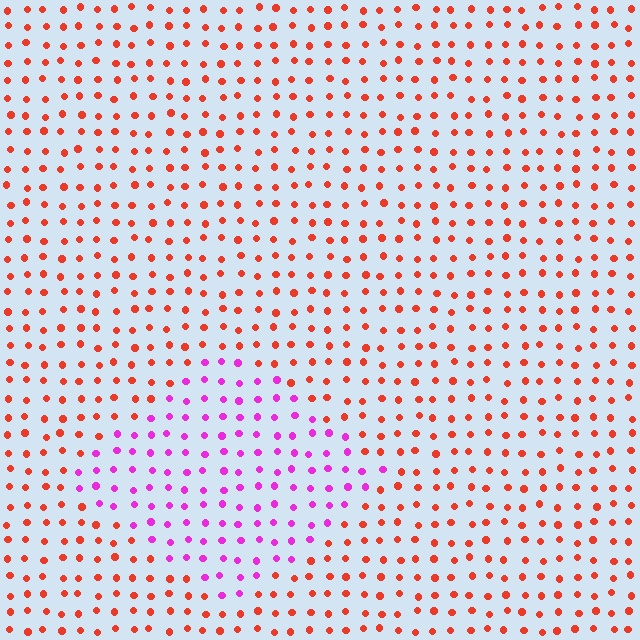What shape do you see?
I see a diamond.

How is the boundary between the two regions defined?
The boundary is defined purely by a slight shift in hue (about 61 degrees). Spacing, size, and orientation are identical on both sides.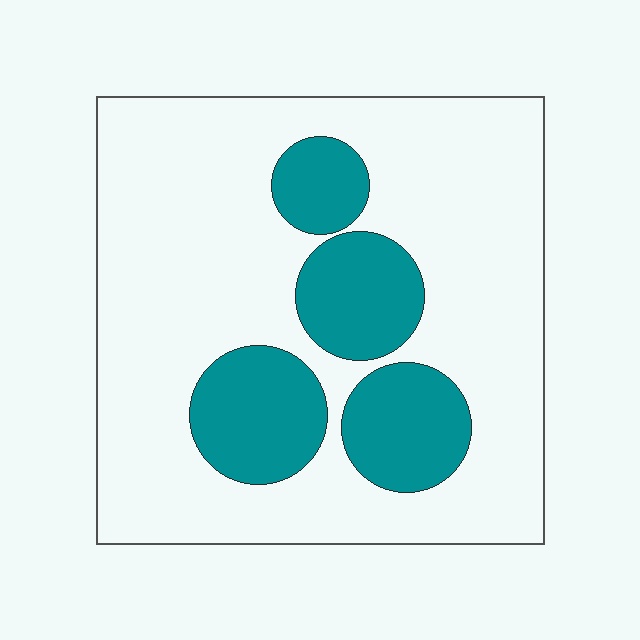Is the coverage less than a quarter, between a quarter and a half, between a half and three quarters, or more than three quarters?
Less than a quarter.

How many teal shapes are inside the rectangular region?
4.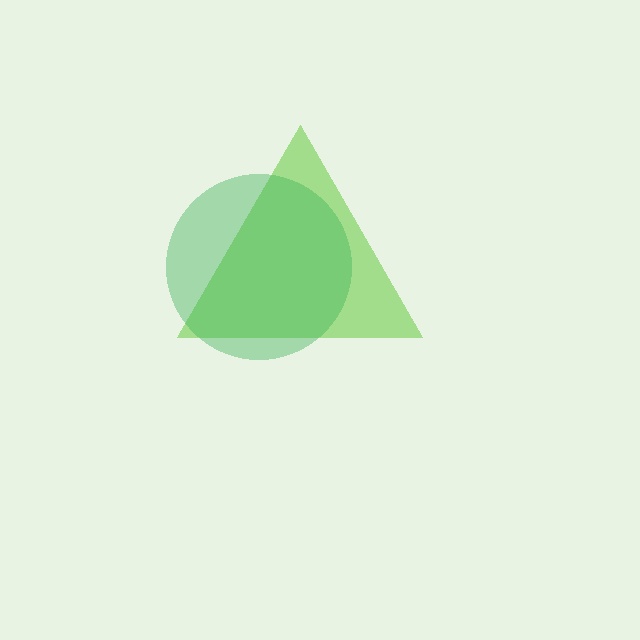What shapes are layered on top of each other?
The layered shapes are: a lime triangle, a green circle.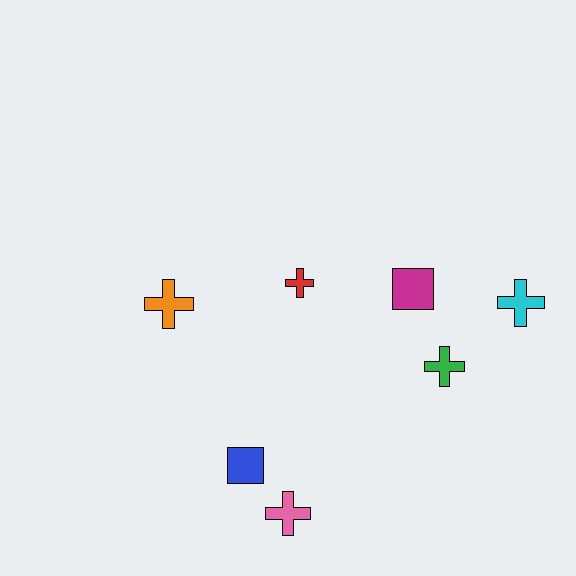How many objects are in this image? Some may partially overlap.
There are 7 objects.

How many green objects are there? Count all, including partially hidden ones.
There is 1 green object.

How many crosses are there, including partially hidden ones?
There are 5 crosses.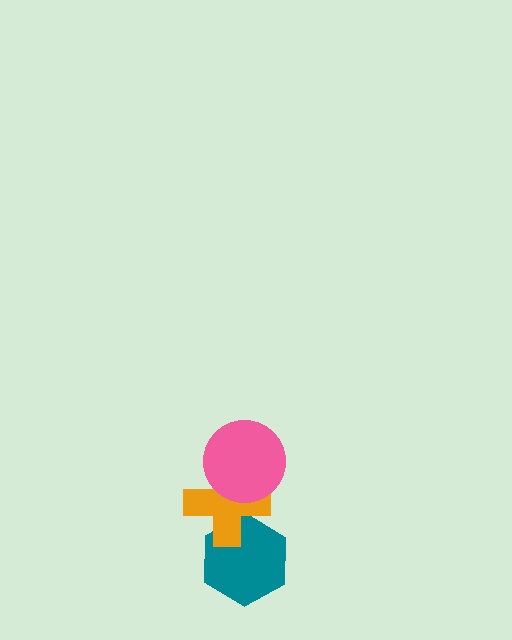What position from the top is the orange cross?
The orange cross is 2nd from the top.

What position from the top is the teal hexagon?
The teal hexagon is 3rd from the top.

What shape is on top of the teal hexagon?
The orange cross is on top of the teal hexagon.